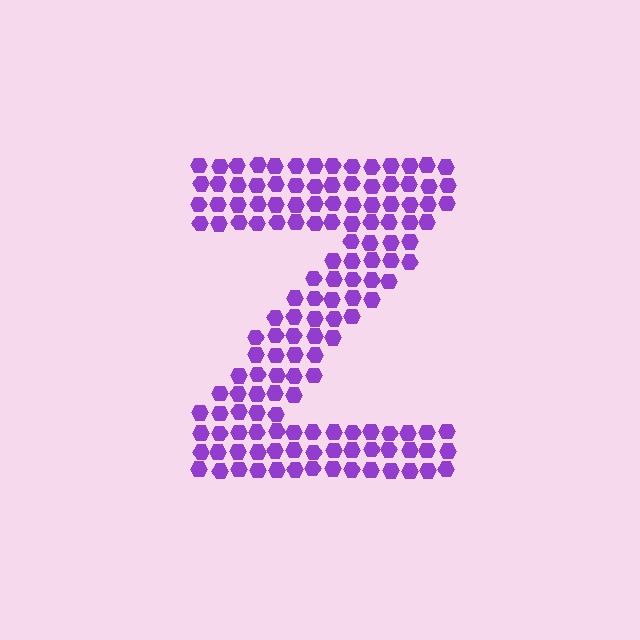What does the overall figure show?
The overall figure shows the letter Z.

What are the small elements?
The small elements are hexagons.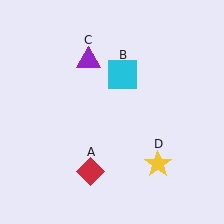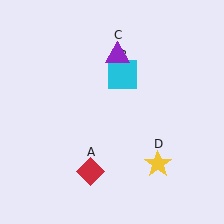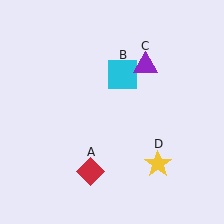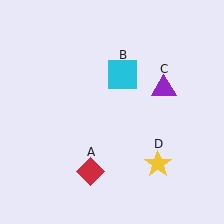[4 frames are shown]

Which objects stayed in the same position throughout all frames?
Red diamond (object A) and cyan square (object B) and yellow star (object D) remained stationary.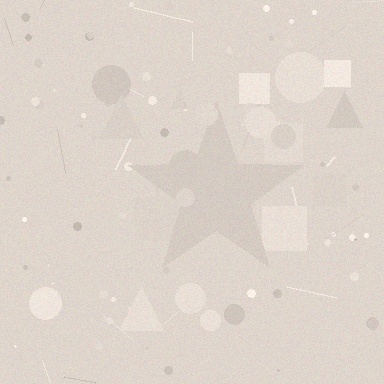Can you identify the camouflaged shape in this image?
The camouflaged shape is a star.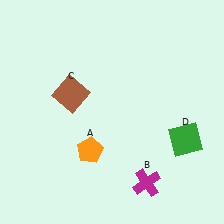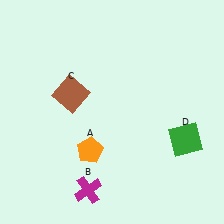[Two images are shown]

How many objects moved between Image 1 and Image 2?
1 object moved between the two images.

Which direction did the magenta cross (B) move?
The magenta cross (B) moved left.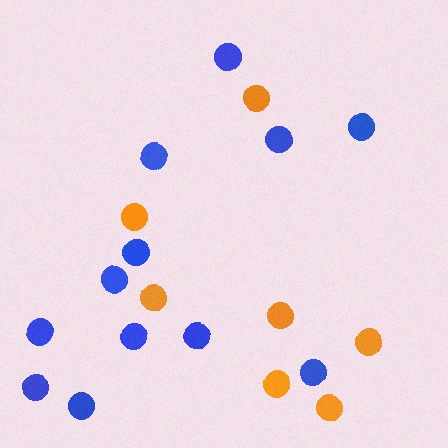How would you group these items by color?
There are 2 groups: one group of orange circles (7) and one group of blue circles (12).